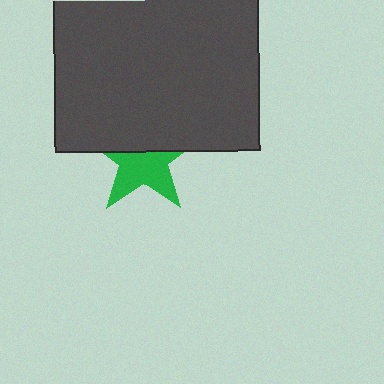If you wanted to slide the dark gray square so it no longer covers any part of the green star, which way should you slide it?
Slide it up — that is the most direct way to separate the two shapes.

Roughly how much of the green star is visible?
About half of it is visible (roughly 55%).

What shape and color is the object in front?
The object in front is a dark gray square.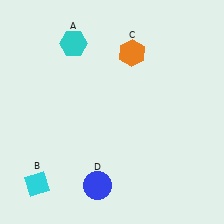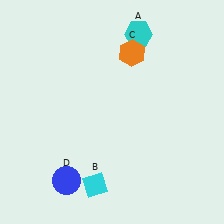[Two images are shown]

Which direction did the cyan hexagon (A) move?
The cyan hexagon (A) moved right.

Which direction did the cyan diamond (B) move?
The cyan diamond (B) moved right.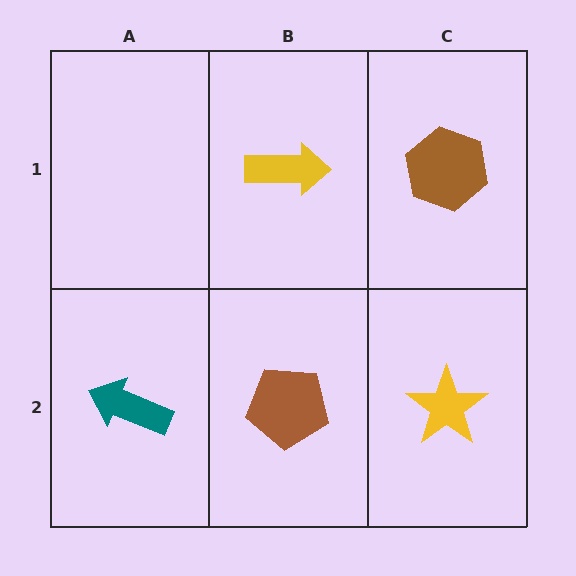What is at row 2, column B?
A brown pentagon.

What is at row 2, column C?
A yellow star.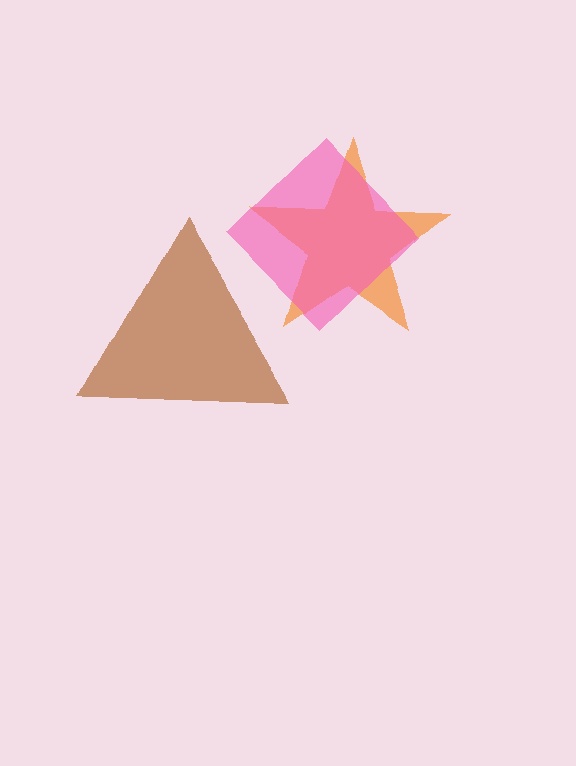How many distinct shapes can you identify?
There are 3 distinct shapes: a brown triangle, an orange star, a pink diamond.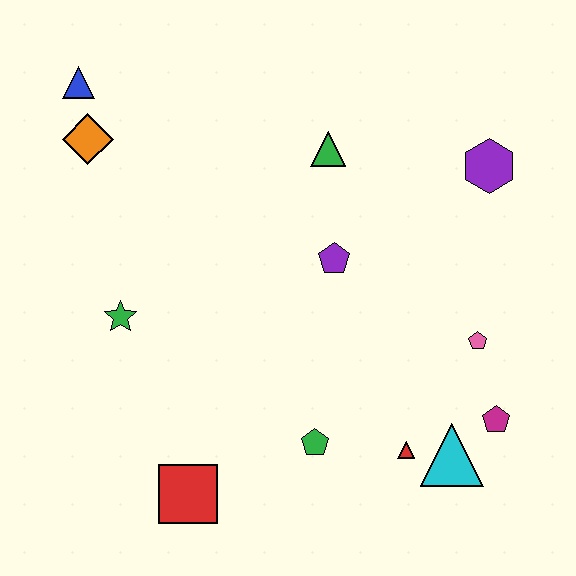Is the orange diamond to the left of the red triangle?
Yes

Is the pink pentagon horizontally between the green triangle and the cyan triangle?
No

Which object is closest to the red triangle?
The cyan triangle is closest to the red triangle.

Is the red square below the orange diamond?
Yes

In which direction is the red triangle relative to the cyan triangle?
The red triangle is to the left of the cyan triangle.